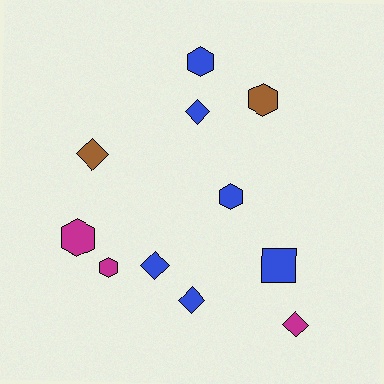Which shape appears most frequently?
Diamond, with 5 objects.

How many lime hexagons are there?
There are no lime hexagons.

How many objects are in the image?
There are 11 objects.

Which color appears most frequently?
Blue, with 6 objects.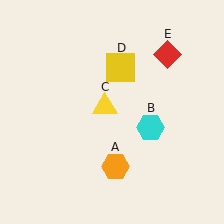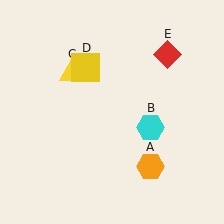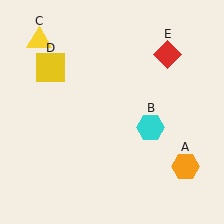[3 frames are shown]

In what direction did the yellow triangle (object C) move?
The yellow triangle (object C) moved up and to the left.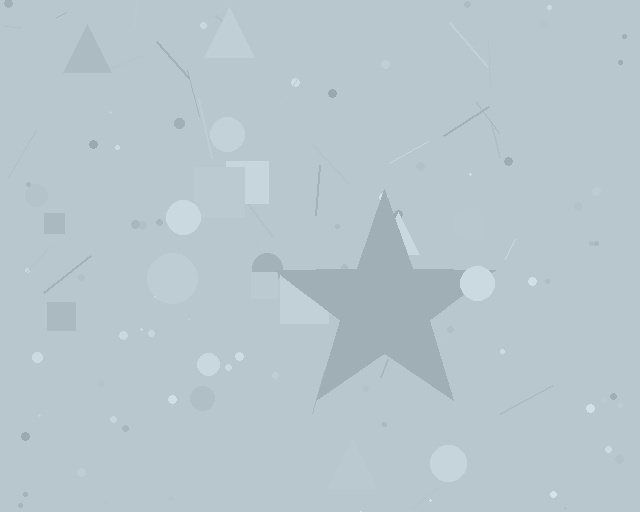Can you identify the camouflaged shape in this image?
The camouflaged shape is a star.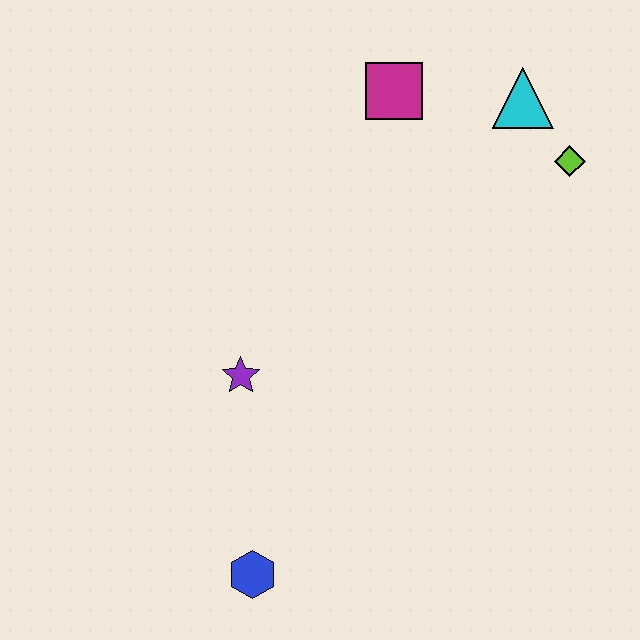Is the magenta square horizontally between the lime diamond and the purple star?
Yes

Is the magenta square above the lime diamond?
Yes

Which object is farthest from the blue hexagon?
The cyan triangle is farthest from the blue hexagon.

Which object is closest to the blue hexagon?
The purple star is closest to the blue hexagon.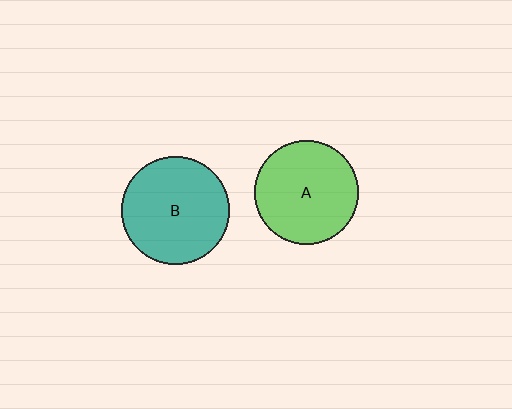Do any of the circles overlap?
No, none of the circles overlap.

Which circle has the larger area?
Circle B (teal).